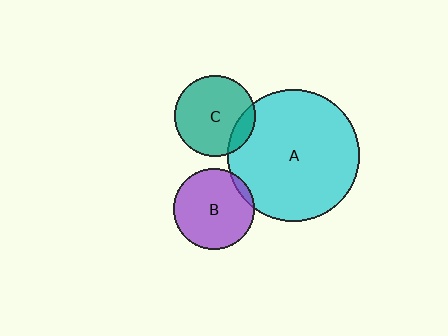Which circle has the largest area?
Circle A (cyan).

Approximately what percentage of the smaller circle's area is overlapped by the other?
Approximately 15%.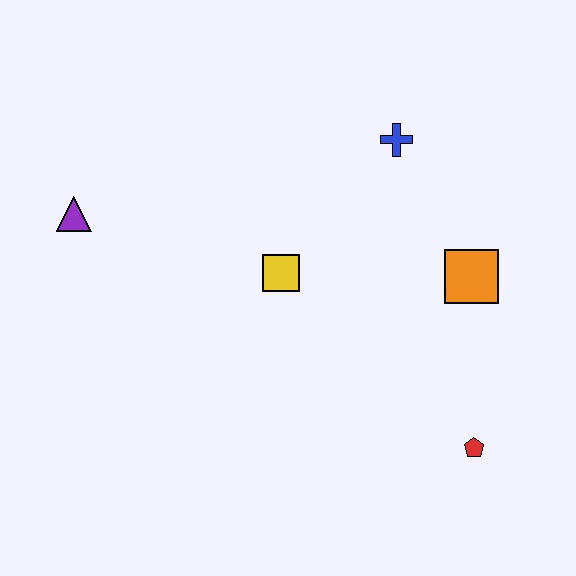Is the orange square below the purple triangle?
Yes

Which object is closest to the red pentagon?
The orange square is closest to the red pentagon.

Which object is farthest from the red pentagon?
The purple triangle is farthest from the red pentagon.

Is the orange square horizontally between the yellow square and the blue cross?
No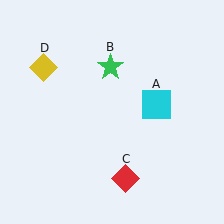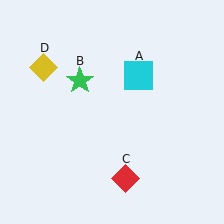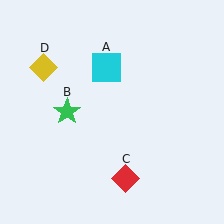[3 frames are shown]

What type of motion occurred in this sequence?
The cyan square (object A), green star (object B) rotated counterclockwise around the center of the scene.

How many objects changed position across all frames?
2 objects changed position: cyan square (object A), green star (object B).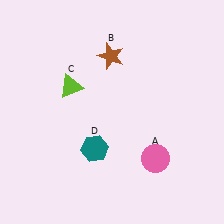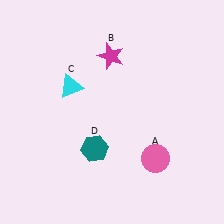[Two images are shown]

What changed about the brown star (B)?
In Image 1, B is brown. In Image 2, it changed to magenta.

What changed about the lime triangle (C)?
In Image 1, C is lime. In Image 2, it changed to cyan.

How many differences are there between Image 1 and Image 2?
There are 2 differences between the two images.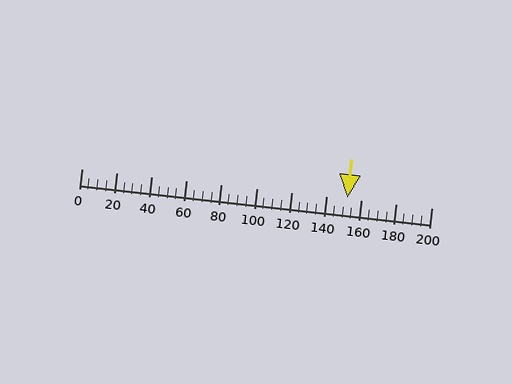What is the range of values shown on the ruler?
The ruler shows values from 0 to 200.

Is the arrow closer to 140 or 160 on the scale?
The arrow is closer to 160.